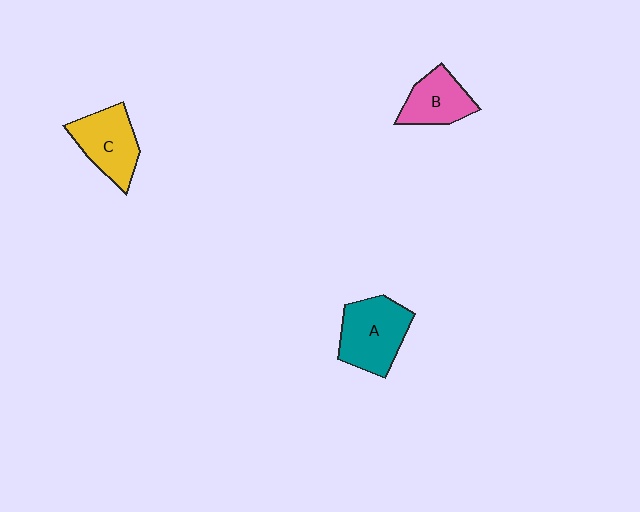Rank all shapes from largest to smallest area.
From largest to smallest: A (teal), C (yellow), B (pink).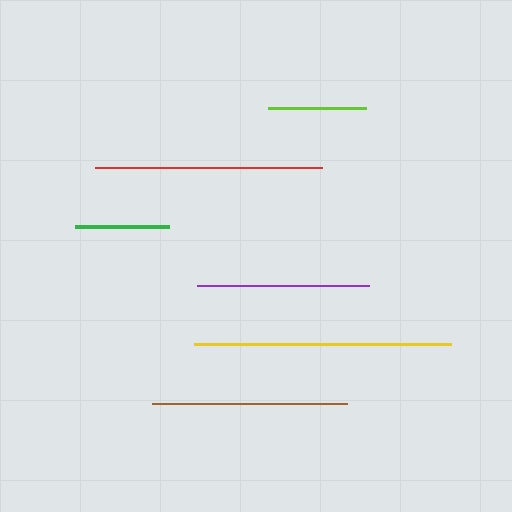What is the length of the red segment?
The red segment is approximately 227 pixels long.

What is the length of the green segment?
The green segment is approximately 95 pixels long.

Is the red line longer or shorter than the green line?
The red line is longer than the green line.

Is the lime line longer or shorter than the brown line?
The brown line is longer than the lime line.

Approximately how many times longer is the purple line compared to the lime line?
The purple line is approximately 1.7 times the length of the lime line.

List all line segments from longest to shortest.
From longest to shortest: yellow, red, brown, purple, lime, green.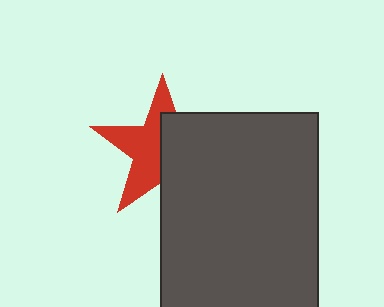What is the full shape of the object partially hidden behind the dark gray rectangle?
The partially hidden object is a red star.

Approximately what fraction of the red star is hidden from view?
Roughly 49% of the red star is hidden behind the dark gray rectangle.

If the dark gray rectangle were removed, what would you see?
You would see the complete red star.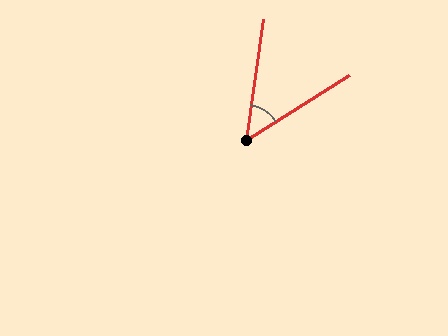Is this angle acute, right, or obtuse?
It is acute.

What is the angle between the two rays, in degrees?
Approximately 50 degrees.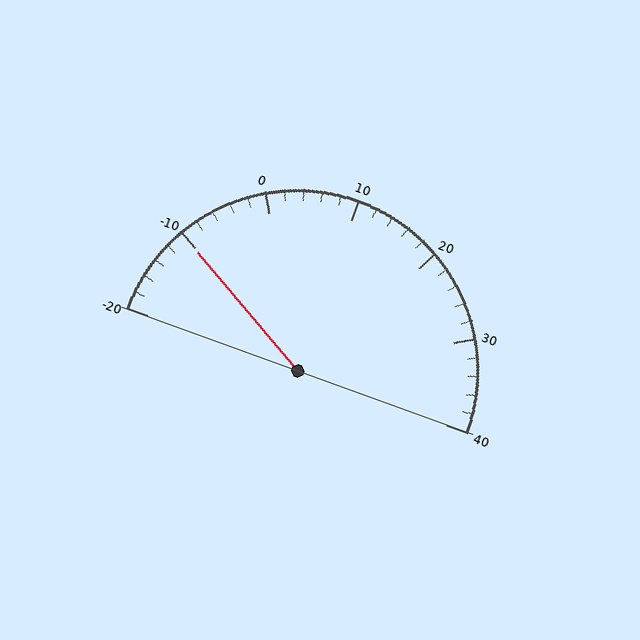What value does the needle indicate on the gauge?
The needle indicates approximately -10.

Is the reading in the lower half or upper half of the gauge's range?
The reading is in the lower half of the range (-20 to 40).